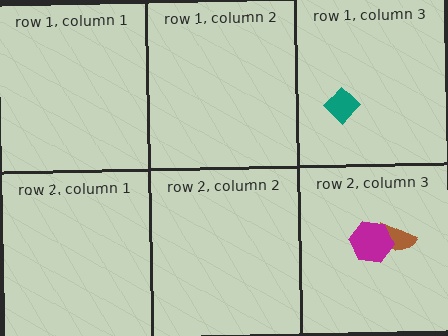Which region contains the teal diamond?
The row 1, column 3 region.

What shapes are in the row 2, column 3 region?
The brown semicircle, the magenta hexagon.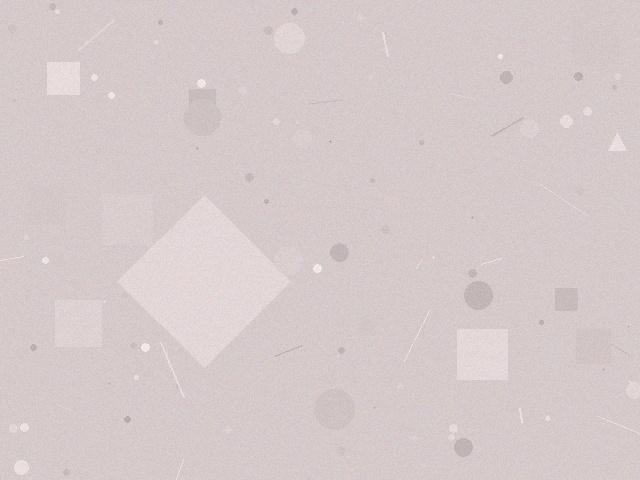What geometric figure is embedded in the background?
A diamond is embedded in the background.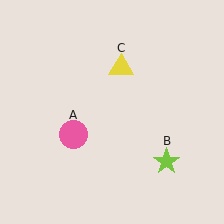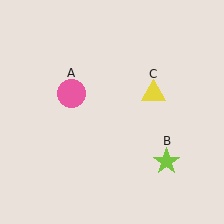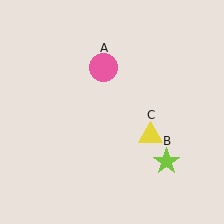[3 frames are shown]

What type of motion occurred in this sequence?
The pink circle (object A), yellow triangle (object C) rotated clockwise around the center of the scene.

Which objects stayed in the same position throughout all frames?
Lime star (object B) remained stationary.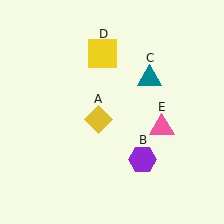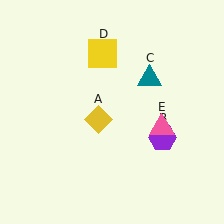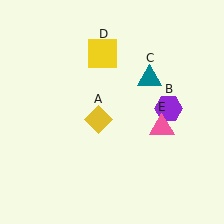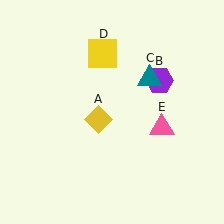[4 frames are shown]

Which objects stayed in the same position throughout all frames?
Yellow diamond (object A) and teal triangle (object C) and yellow square (object D) and pink triangle (object E) remained stationary.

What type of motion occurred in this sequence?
The purple hexagon (object B) rotated counterclockwise around the center of the scene.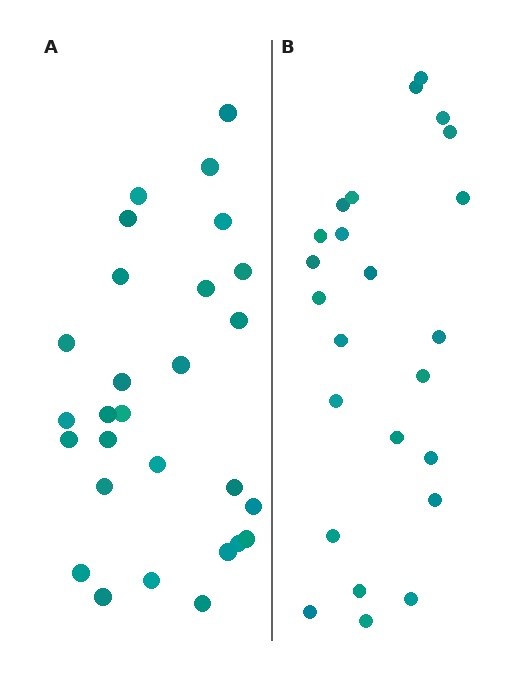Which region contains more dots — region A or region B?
Region A (the left region) has more dots.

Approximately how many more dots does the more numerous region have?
Region A has about 4 more dots than region B.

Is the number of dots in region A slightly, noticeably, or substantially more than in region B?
Region A has only slightly more — the two regions are fairly close. The ratio is roughly 1.2 to 1.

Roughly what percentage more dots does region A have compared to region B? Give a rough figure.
About 15% more.